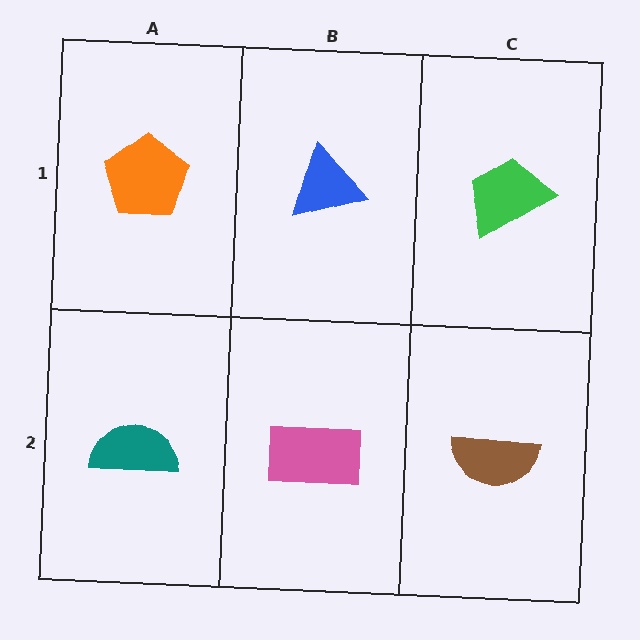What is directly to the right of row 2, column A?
A pink rectangle.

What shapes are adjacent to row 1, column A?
A teal semicircle (row 2, column A), a blue triangle (row 1, column B).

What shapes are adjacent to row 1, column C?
A brown semicircle (row 2, column C), a blue triangle (row 1, column B).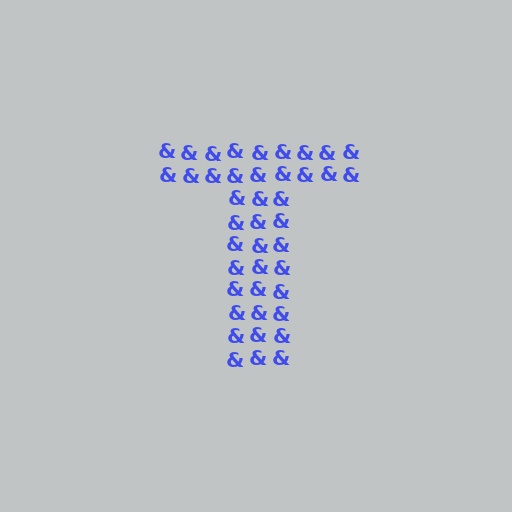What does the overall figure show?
The overall figure shows the letter T.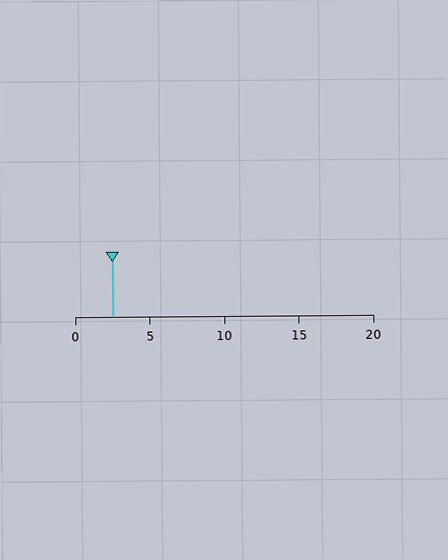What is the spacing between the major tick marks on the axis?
The major ticks are spaced 5 apart.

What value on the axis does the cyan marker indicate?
The marker indicates approximately 2.5.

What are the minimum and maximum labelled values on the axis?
The axis runs from 0 to 20.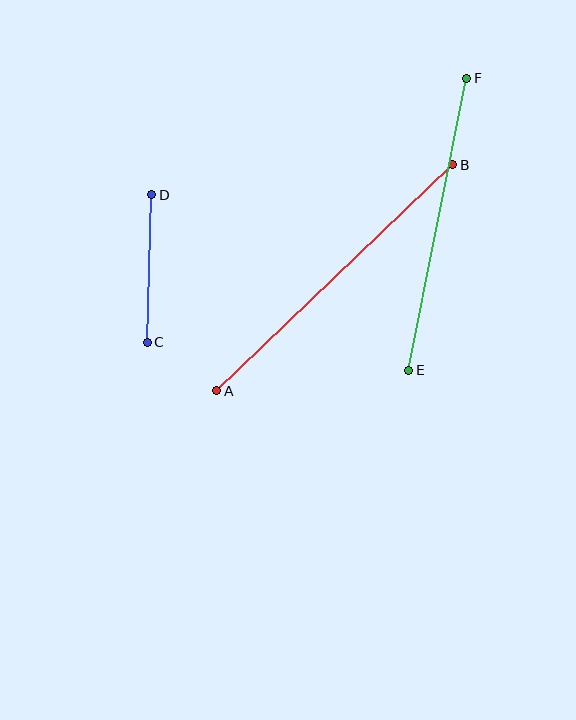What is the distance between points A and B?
The distance is approximately 327 pixels.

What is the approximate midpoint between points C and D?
The midpoint is at approximately (149, 268) pixels.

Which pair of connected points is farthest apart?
Points A and B are farthest apart.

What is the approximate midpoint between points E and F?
The midpoint is at approximately (438, 224) pixels.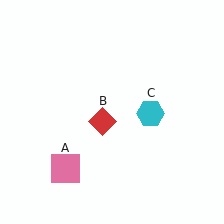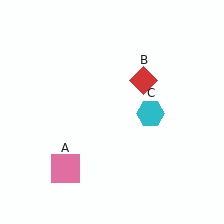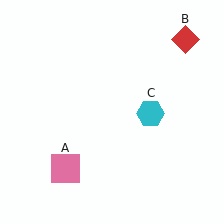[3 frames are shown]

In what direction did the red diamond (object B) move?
The red diamond (object B) moved up and to the right.